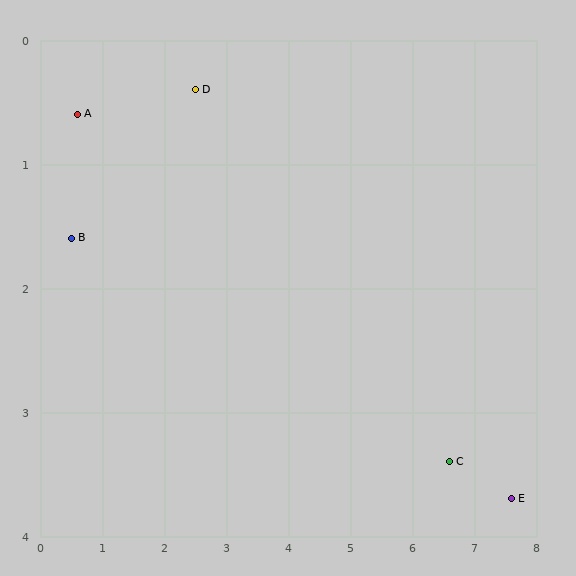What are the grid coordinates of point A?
Point A is at approximately (0.6, 0.6).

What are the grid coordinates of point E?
Point E is at approximately (7.6, 3.7).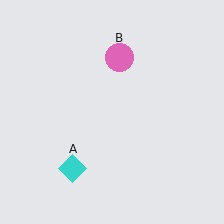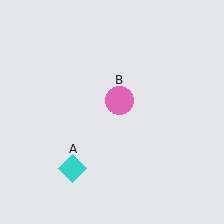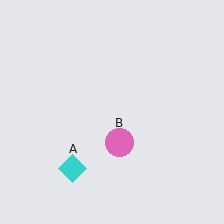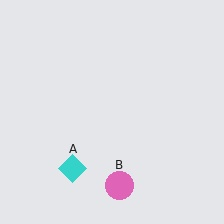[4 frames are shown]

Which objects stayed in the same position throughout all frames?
Cyan diamond (object A) remained stationary.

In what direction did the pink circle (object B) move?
The pink circle (object B) moved down.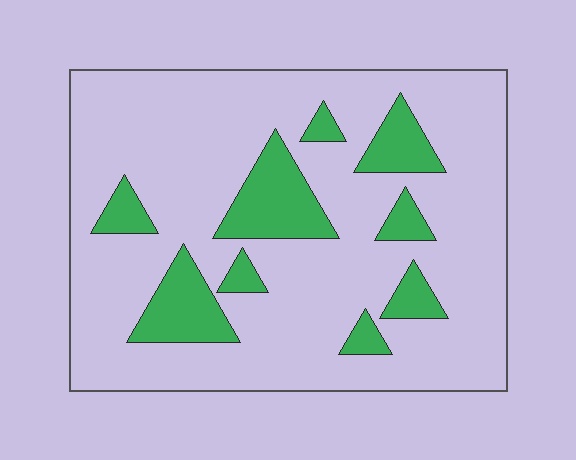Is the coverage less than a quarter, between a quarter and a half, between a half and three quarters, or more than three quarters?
Less than a quarter.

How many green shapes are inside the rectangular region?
9.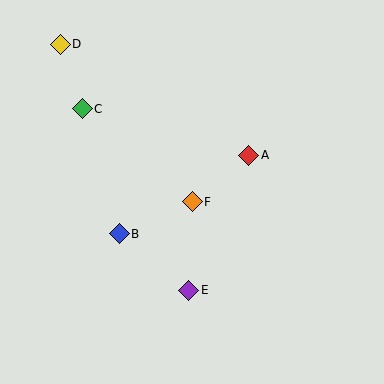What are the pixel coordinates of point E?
Point E is at (189, 290).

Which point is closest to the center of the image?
Point F at (192, 202) is closest to the center.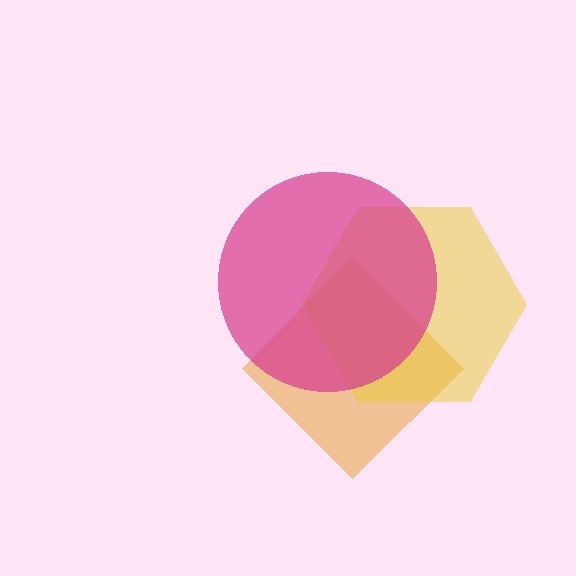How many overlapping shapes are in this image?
There are 3 overlapping shapes in the image.